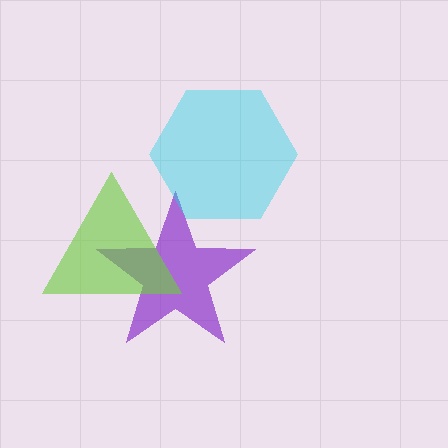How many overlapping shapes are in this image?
There are 3 overlapping shapes in the image.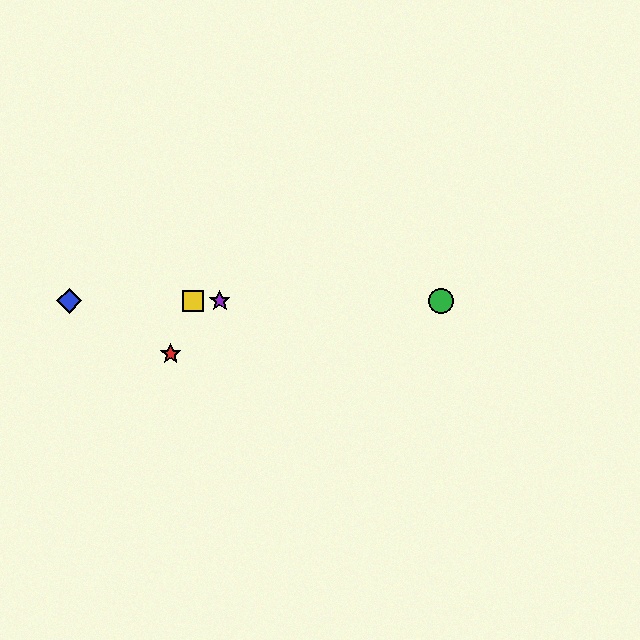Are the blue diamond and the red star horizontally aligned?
No, the blue diamond is at y≈301 and the red star is at y≈354.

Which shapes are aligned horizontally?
The blue diamond, the green circle, the yellow square, the purple star are aligned horizontally.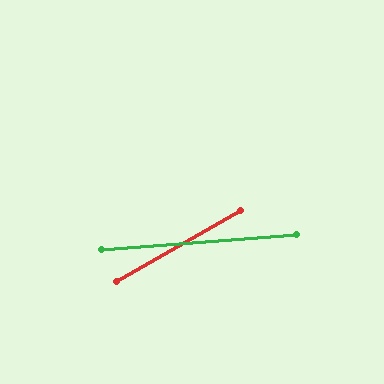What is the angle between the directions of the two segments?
Approximately 26 degrees.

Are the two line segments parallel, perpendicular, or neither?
Neither parallel nor perpendicular — they differ by about 26°.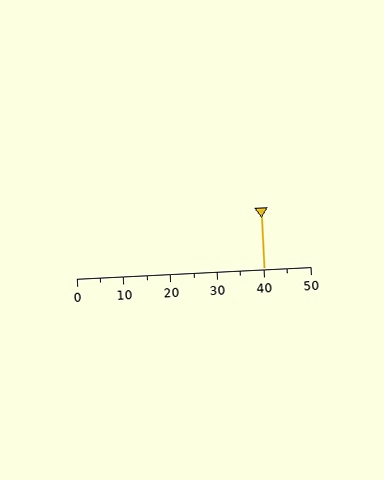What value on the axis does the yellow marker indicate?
The marker indicates approximately 40.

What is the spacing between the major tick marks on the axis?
The major ticks are spaced 10 apart.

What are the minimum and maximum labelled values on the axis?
The axis runs from 0 to 50.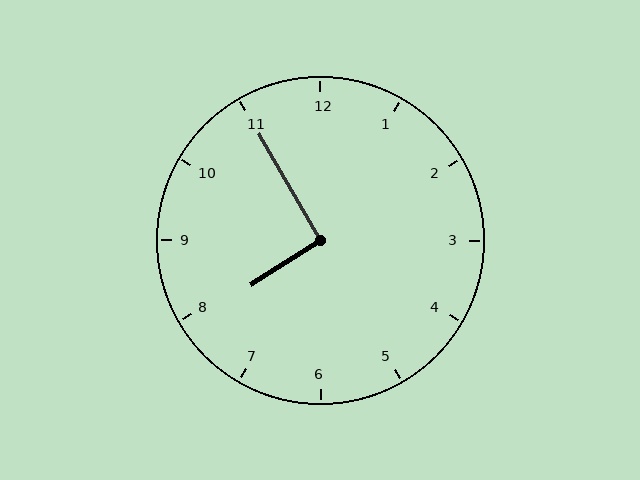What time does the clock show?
7:55.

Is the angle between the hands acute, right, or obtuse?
It is right.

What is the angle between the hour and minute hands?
Approximately 92 degrees.